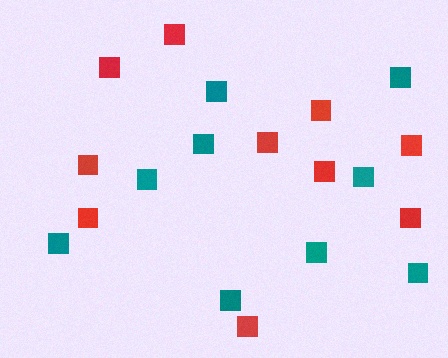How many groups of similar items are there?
There are 2 groups: one group of teal squares (9) and one group of red squares (10).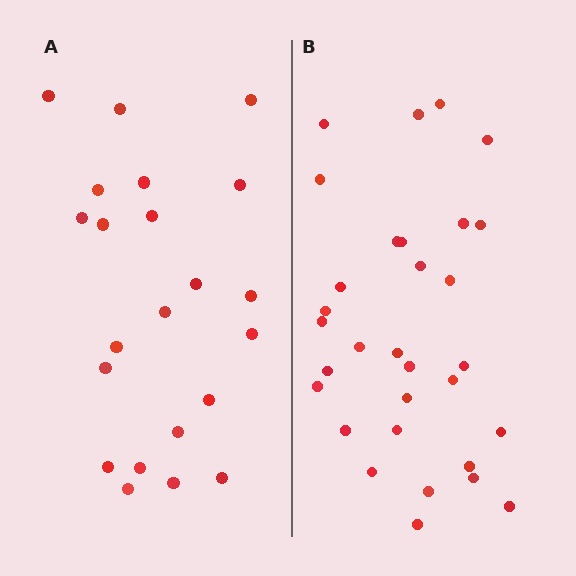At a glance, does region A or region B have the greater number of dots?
Region B (the right region) has more dots.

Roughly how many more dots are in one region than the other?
Region B has roughly 8 or so more dots than region A.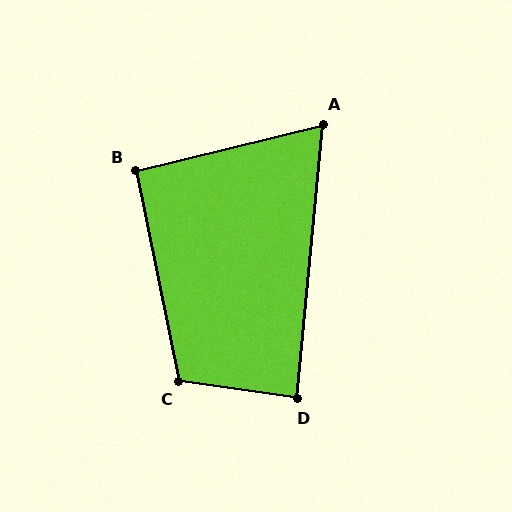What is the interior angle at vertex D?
Approximately 88 degrees (approximately right).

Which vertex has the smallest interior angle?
A, at approximately 71 degrees.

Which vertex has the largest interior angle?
C, at approximately 109 degrees.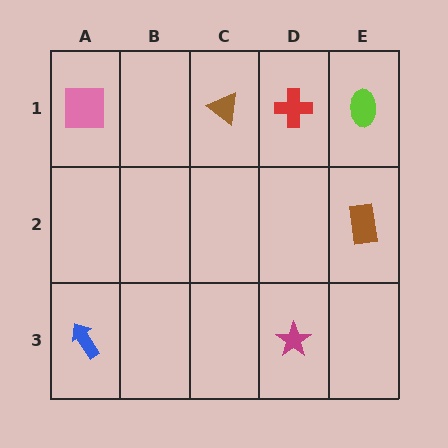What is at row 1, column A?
A pink square.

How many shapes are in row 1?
4 shapes.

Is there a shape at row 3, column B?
No, that cell is empty.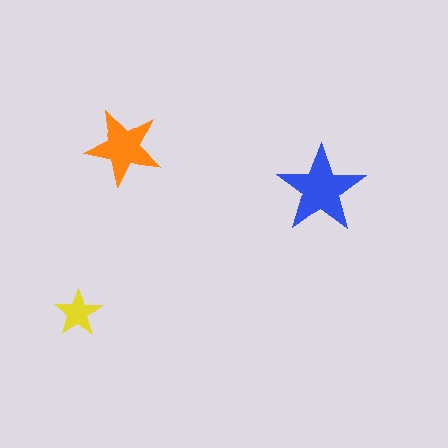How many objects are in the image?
There are 3 objects in the image.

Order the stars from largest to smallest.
the blue one, the orange one, the yellow one.